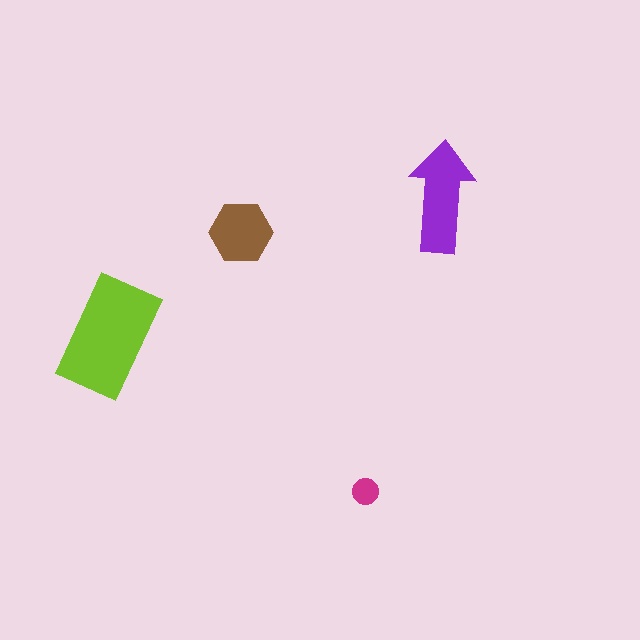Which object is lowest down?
The magenta circle is bottommost.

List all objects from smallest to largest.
The magenta circle, the brown hexagon, the purple arrow, the lime rectangle.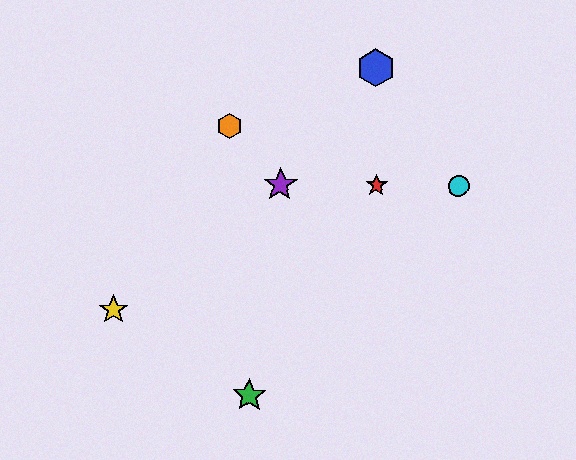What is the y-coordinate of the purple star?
The purple star is at y≈184.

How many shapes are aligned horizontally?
3 shapes (the red star, the purple star, the cyan circle) are aligned horizontally.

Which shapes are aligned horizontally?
The red star, the purple star, the cyan circle are aligned horizontally.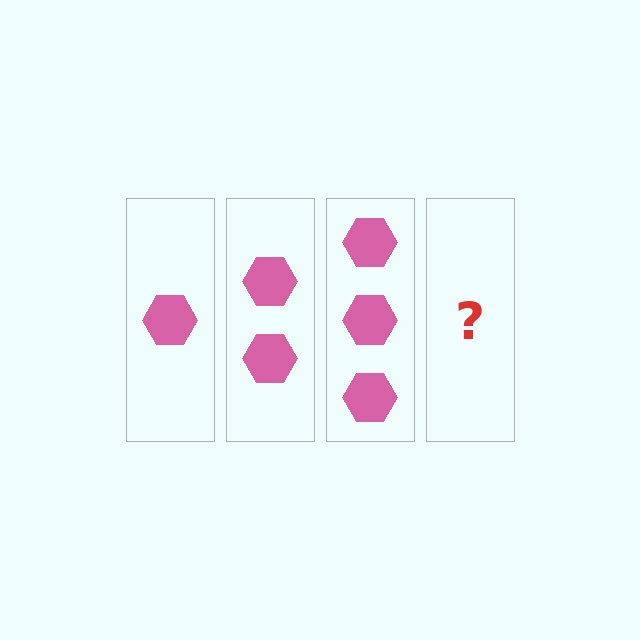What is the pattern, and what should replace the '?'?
The pattern is that each step adds one more hexagon. The '?' should be 4 hexagons.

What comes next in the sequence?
The next element should be 4 hexagons.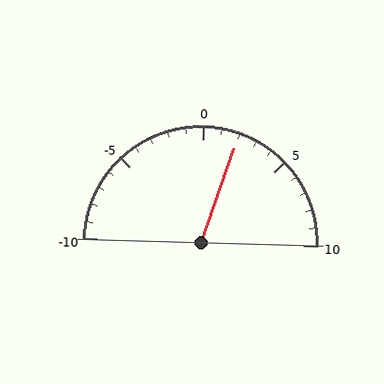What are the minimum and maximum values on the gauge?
The gauge ranges from -10 to 10.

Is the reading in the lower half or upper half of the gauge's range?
The reading is in the upper half of the range (-10 to 10).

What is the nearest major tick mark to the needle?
The nearest major tick mark is 0.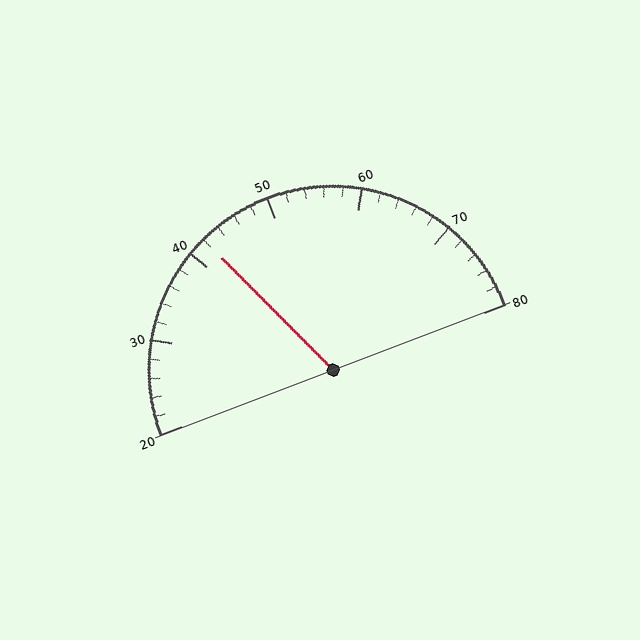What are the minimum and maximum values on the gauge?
The gauge ranges from 20 to 80.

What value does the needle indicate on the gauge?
The needle indicates approximately 42.